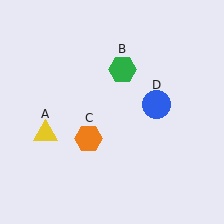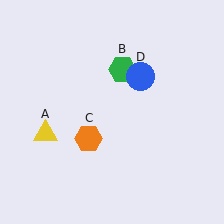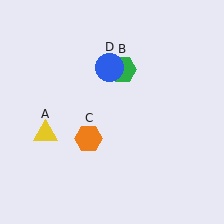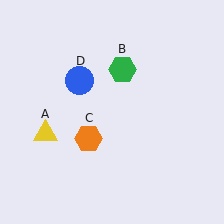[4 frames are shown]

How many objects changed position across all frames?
1 object changed position: blue circle (object D).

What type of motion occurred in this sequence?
The blue circle (object D) rotated counterclockwise around the center of the scene.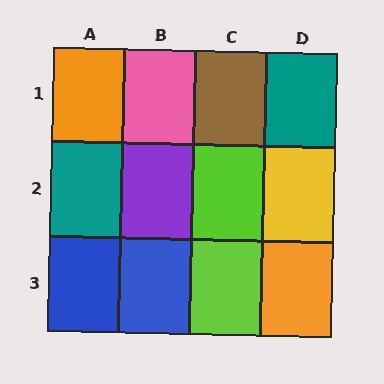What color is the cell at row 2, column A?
Teal.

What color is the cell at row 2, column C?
Lime.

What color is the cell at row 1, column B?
Pink.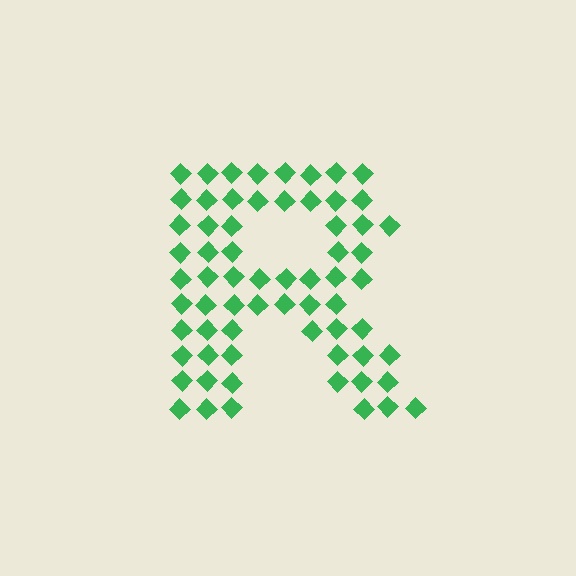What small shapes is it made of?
It is made of small diamonds.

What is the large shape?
The large shape is the letter R.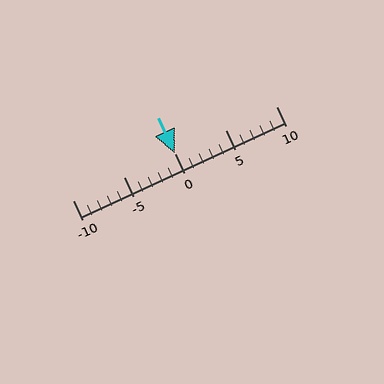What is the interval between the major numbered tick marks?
The major tick marks are spaced 5 units apart.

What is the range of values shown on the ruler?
The ruler shows values from -10 to 10.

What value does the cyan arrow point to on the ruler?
The cyan arrow points to approximately 0.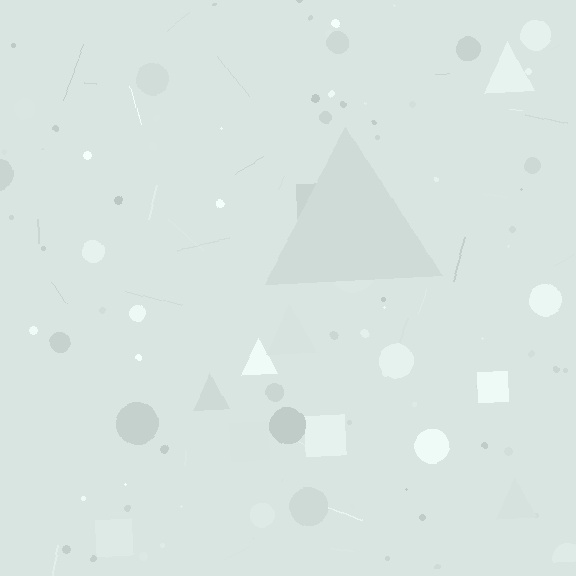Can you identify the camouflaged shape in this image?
The camouflaged shape is a triangle.